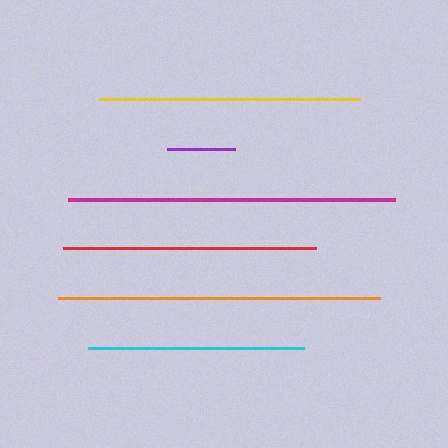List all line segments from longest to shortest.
From longest to shortest: magenta, orange, yellow, red, cyan, purple.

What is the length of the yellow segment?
The yellow segment is approximately 261 pixels long.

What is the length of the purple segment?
The purple segment is approximately 68 pixels long.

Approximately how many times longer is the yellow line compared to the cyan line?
The yellow line is approximately 1.2 times the length of the cyan line.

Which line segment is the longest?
The magenta line is the longest at approximately 327 pixels.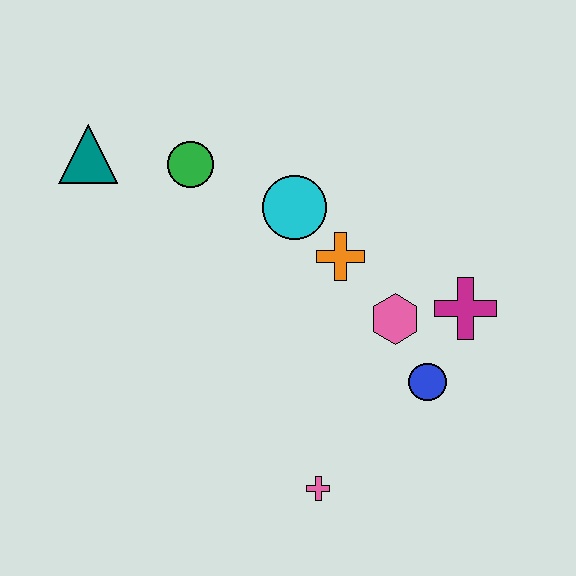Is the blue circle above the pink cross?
Yes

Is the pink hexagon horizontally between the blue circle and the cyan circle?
Yes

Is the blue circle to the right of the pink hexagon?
Yes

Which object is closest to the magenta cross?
The pink hexagon is closest to the magenta cross.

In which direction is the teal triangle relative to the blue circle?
The teal triangle is to the left of the blue circle.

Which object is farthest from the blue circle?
The teal triangle is farthest from the blue circle.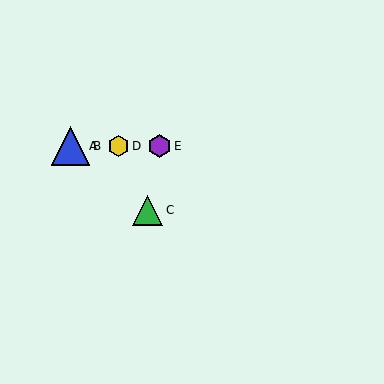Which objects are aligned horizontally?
Objects A, B, D, E are aligned horizontally.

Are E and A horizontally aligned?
Yes, both are at y≈146.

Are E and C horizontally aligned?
No, E is at y≈146 and C is at y≈210.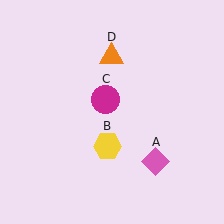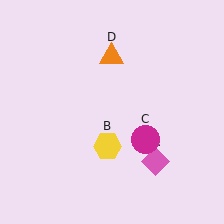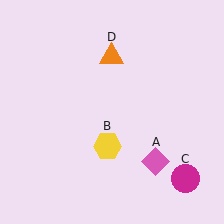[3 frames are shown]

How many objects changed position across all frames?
1 object changed position: magenta circle (object C).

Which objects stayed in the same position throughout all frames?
Pink diamond (object A) and yellow hexagon (object B) and orange triangle (object D) remained stationary.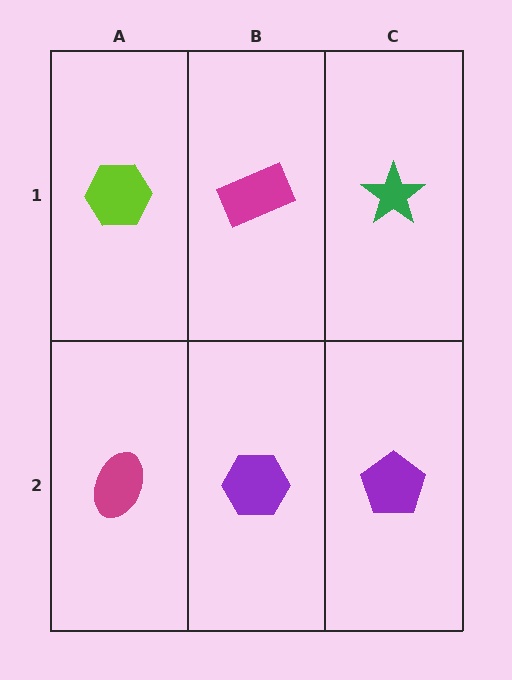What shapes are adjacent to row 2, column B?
A magenta rectangle (row 1, column B), a magenta ellipse (row 2, column A), a purple pentagon (row 2, column C).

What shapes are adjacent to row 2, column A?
A lime hexagon (row 1, column A), a purple hexagon (row 2, column B).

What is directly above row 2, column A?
A lime hexagon.